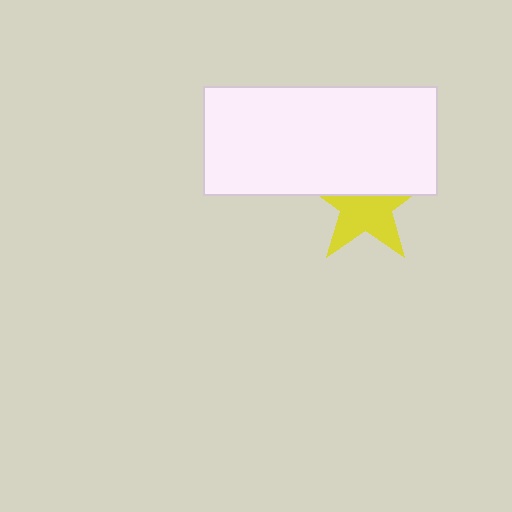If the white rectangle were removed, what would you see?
You would see the complete yellow star.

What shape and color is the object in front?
The object in front is a white rectangle.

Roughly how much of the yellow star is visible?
About half of it is visible (roughly 60%).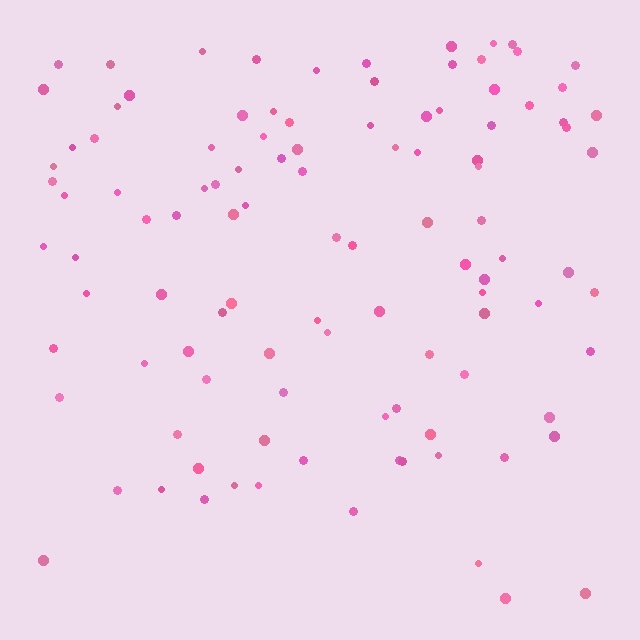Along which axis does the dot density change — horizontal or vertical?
Vertical.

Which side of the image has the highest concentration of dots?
The top.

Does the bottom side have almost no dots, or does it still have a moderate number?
Still a moderate number, just noticeably fewer than the top.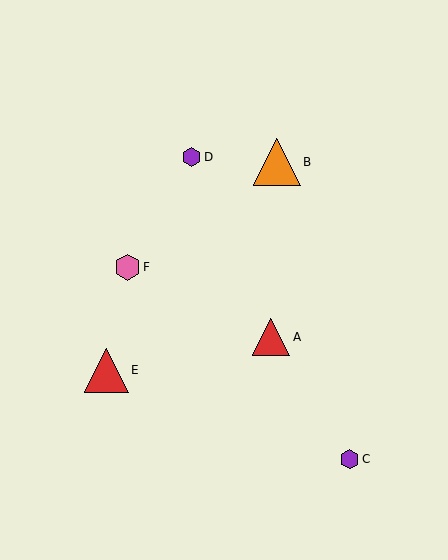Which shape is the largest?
The orange triangle (labeled B) is the largest.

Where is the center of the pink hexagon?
The center of the pink hexagon is at (127, 267).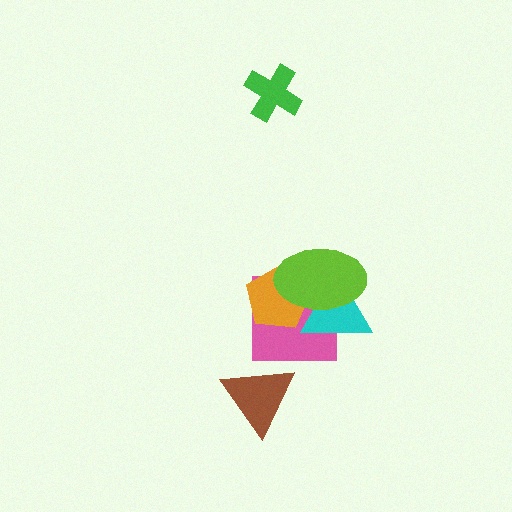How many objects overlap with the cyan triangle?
3 objects overlap with the cyan triangle.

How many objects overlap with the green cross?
0 objects overlap with the green cross.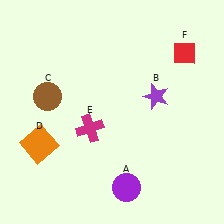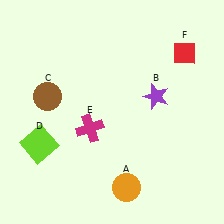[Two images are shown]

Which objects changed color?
A changed from purple to orange. D changed from orange to lime.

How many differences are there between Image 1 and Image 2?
There are 2 differences between the two images.